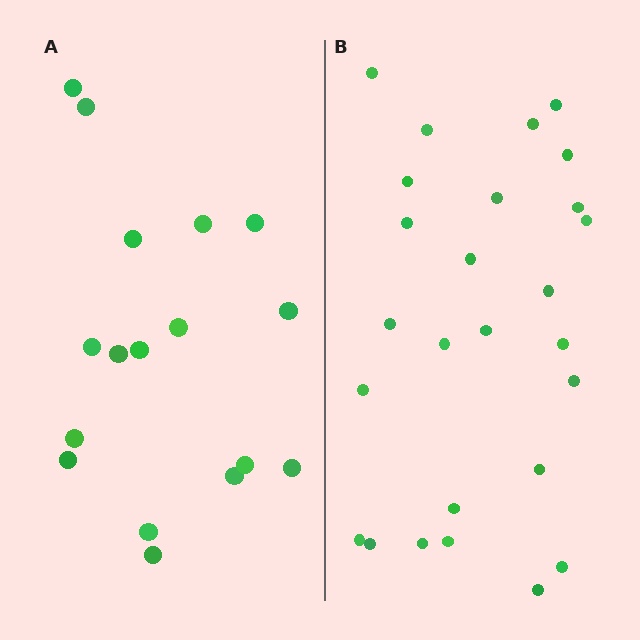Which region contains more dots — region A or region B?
Region B (the right region) has more dots.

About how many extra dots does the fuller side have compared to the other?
Region B has roughly 8 or so more dots than region A.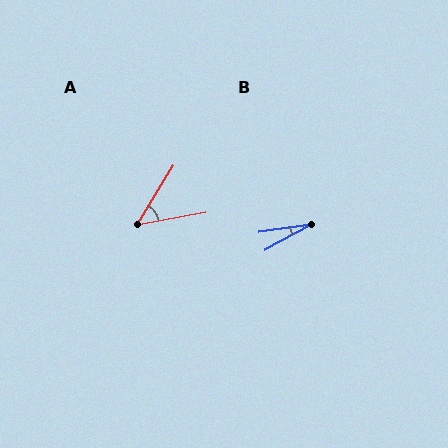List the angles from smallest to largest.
B (21°), A (48°).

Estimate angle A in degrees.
Approximately 48 degrees.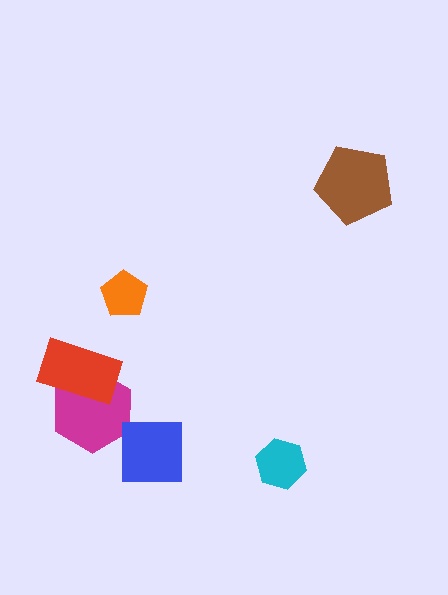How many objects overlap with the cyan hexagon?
0 objects overlap with the cyan hexagon.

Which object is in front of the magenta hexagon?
The red rectangle is in front of the magenta hexagon.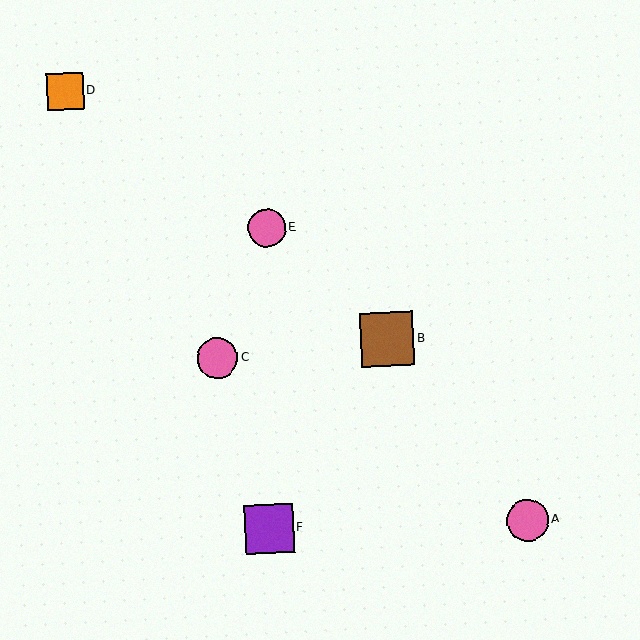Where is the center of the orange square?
The center of the orange square is at (65, 91).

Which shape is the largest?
The brown square (labeled B) is the largest.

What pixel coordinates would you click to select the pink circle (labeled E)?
Click at (267, 228) to select the pink circle E.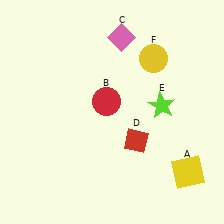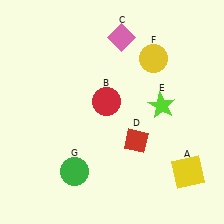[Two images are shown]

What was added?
A green circle (G) was added in Image 2.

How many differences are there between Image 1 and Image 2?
There is 1 difference between the two images.